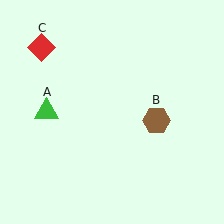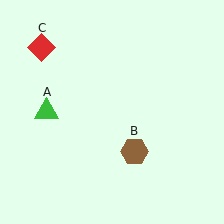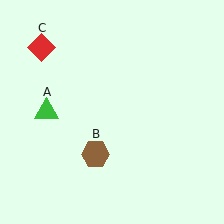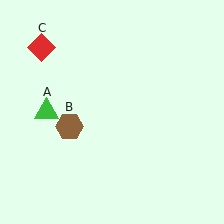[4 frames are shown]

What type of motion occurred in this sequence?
The brown hexagon (object B) rotated clockwise around the center of the scene.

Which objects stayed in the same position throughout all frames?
Green triangle (object A) and red diamond (object C) remained stationary.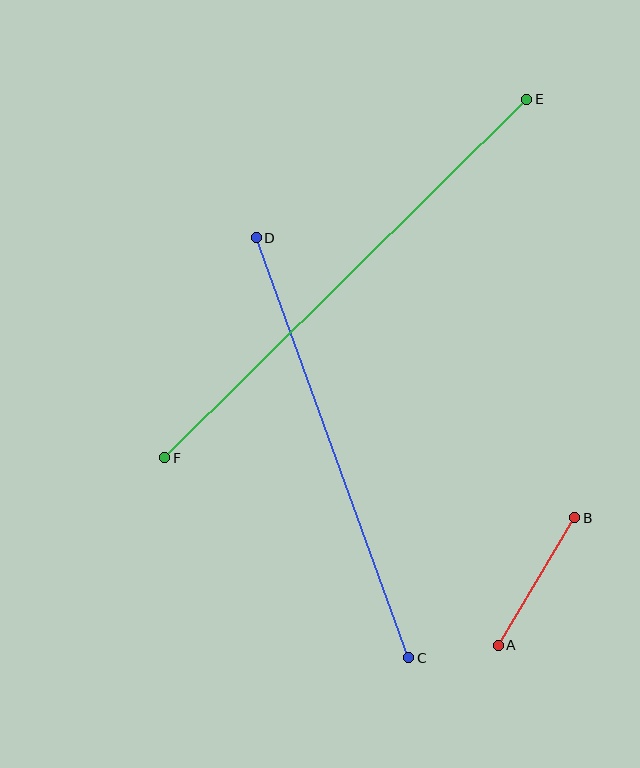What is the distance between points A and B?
The distance is approximately 149 pixels.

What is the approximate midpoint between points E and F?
The midpoint is at approximately (346, 279) pixels.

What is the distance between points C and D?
The distance is approximately 447 pixels.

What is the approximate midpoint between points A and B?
The midpoint is at approximately (536, 582) pixels.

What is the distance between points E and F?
The distance is approximately 509 pixels.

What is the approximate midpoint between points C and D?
The midpoint is at approximately (333, 448) pixels.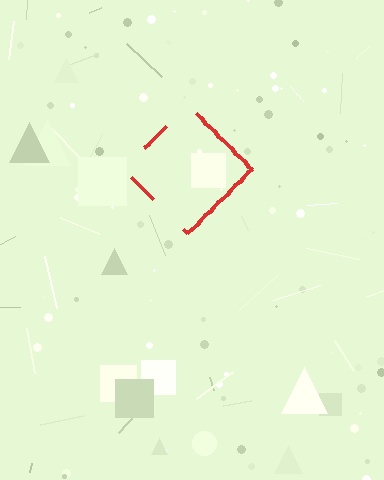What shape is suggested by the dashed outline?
The dashed outline suggests a diamond.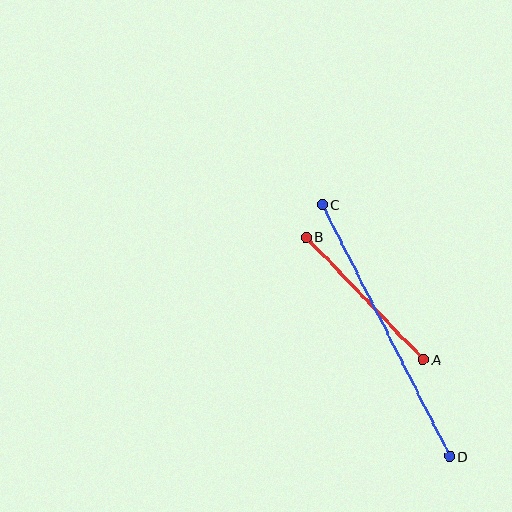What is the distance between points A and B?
The distance is approximately 169 pixels.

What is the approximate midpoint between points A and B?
The midpoint is at approximately (365, 298) pixels.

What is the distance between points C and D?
The distance is approximately 282 pixels.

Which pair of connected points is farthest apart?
Points C and D are farthest apart.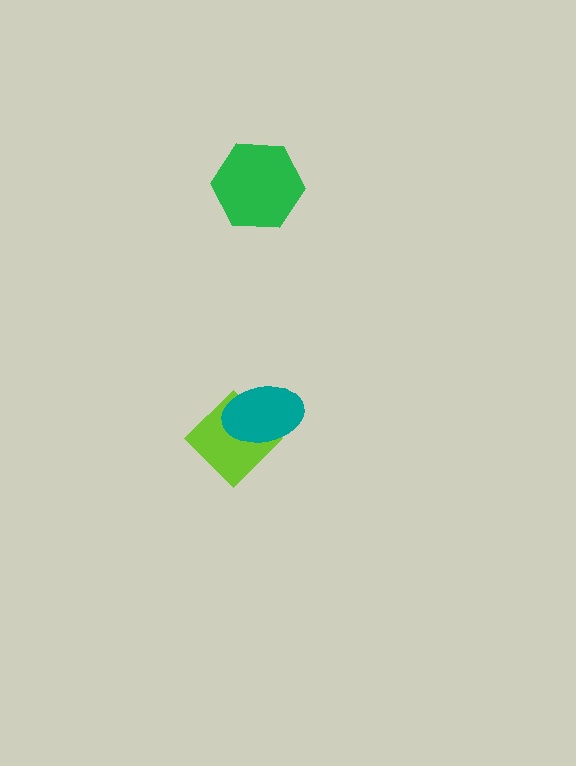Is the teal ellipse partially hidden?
No, no other shape covers it.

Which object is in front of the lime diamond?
The teal ellipse is in front of the lime diamond.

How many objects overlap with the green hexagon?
0 objects overlap with the green hexagon.